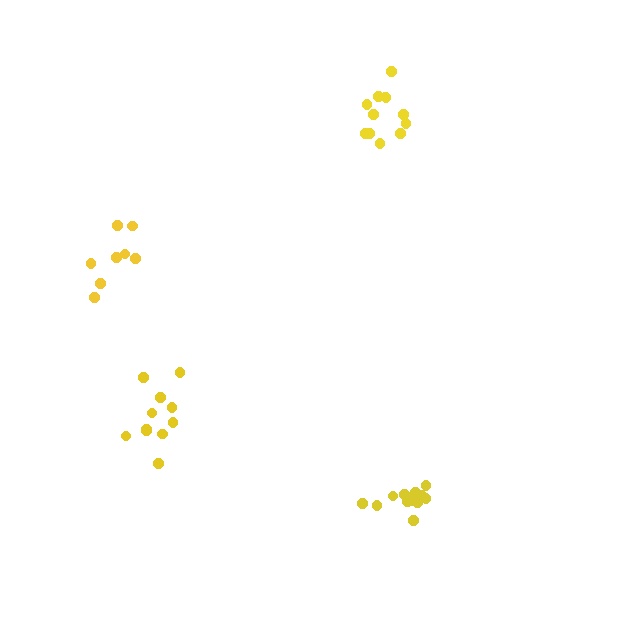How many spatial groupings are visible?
There are 4 spatial groupings.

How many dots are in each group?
Group 1: 8 dots, Group 2: 11 dots, Group 3: 12 dots, Group 4: 12 dots (43 total).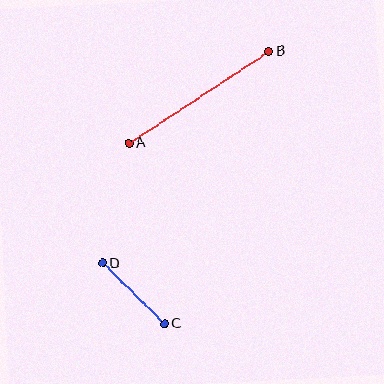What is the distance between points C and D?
The distance is approximately 87 pixels.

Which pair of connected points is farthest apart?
Points A and B are farthest apart.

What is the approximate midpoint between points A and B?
The midpoint is at approximately (199, 97) pixels.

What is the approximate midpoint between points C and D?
The midpoint is at approximately (134, 293) pixels.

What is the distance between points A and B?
The distance is approximately 168 pixels.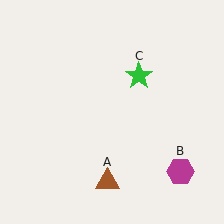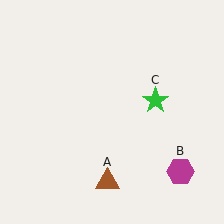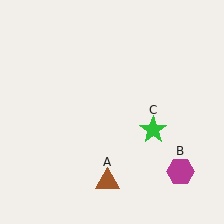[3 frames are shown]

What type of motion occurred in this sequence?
The green star (object C) rotated clockwise around the center of the scene.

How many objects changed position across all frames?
1 object changed position: green star (object C).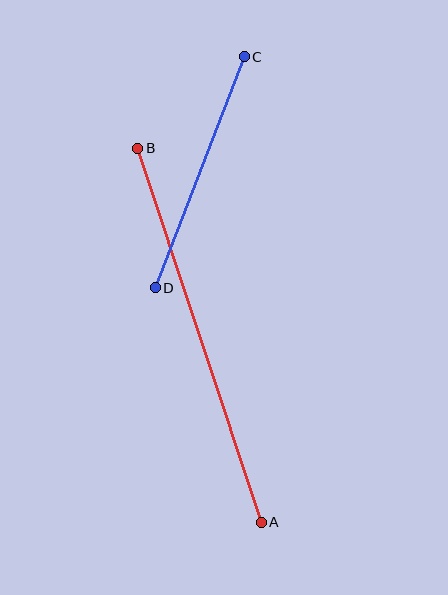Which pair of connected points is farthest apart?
Points A and B are farthest apart.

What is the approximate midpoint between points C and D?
The midpoint is at approximately (200, 172) pixels.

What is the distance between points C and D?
The distance is approximately 248 pixels.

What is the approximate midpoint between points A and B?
The midpoint is at approximately (199, 335) pixels.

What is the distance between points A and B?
The distance is approximately 394 pixels.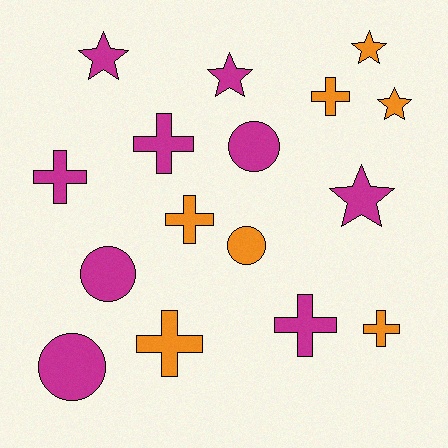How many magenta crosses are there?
There are 3 magenta crosses.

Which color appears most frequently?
Magenta, with 9 objects.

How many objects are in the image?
There are 16 objects.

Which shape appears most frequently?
Cross, with 7 objects.